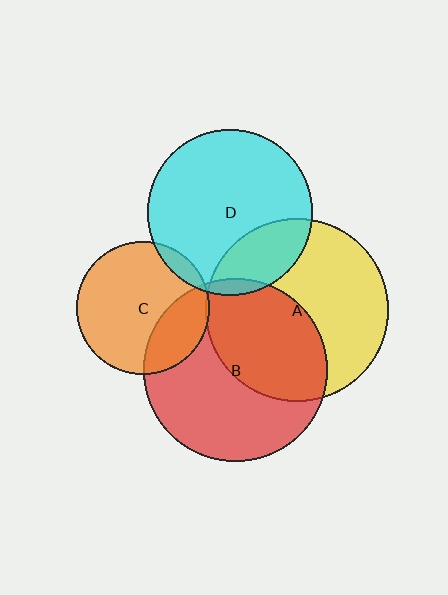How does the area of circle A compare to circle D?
Approximately 1.2 times.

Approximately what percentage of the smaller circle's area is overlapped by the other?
Approximately 5%.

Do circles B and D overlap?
Yes.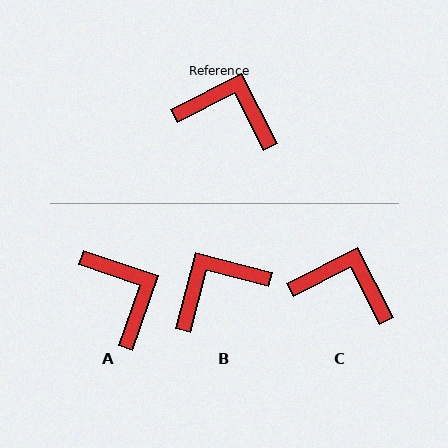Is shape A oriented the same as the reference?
No, it is off by about 46 degrees.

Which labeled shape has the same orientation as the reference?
C.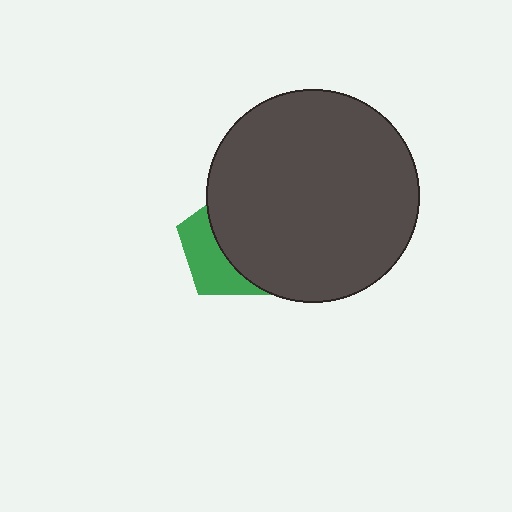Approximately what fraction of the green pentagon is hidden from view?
Roughly 61% of the green pentagon is hidden behind the dark gray circle.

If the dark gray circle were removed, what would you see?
You would see the complete green pentagon.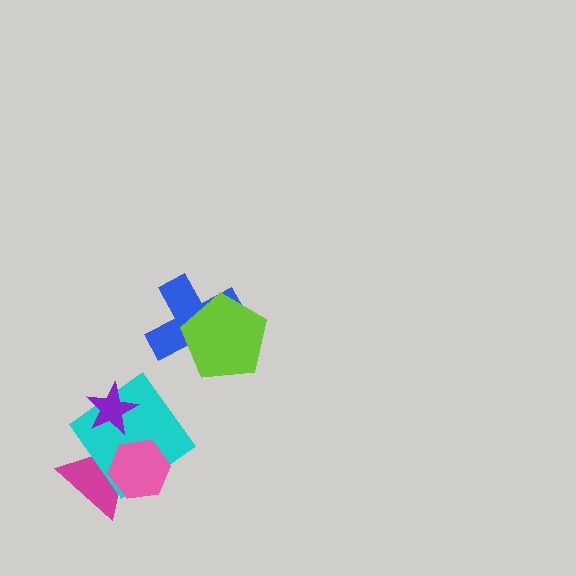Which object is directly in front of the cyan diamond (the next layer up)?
The purple star is directly in front of the cyan diamond.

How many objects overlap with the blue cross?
1 object overlaps with the blue cross.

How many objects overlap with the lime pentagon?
1 object overlaps with the lime pentagon.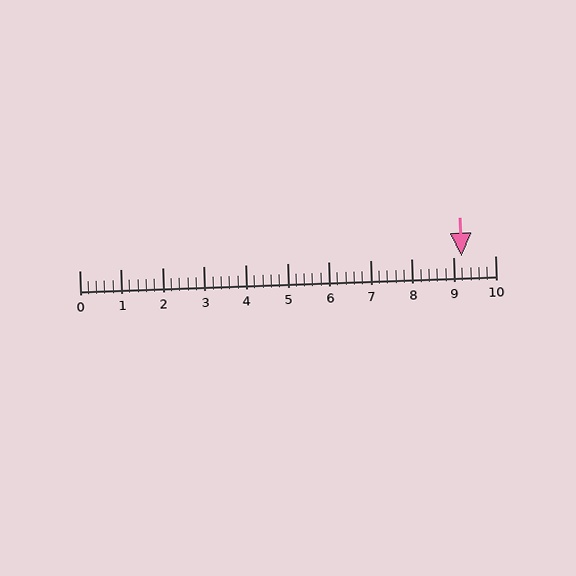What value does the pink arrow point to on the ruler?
The pink arrow points to approximately 9.2.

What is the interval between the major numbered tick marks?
The major tick marks are spaced 1 units apart.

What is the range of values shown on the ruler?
The ruler shows values from 0 to 10.